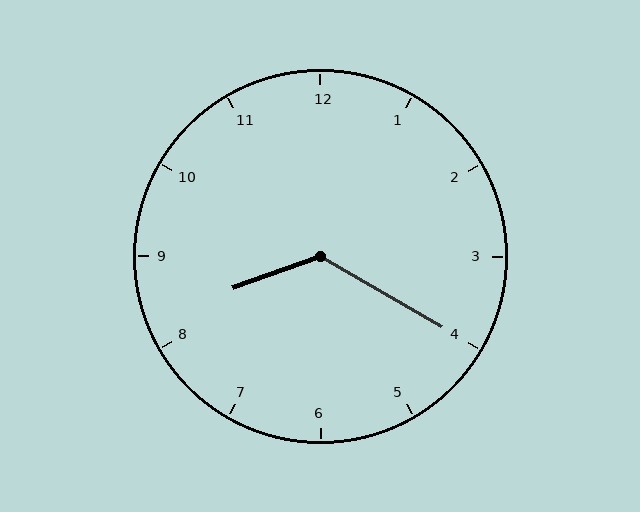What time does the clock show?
8:20.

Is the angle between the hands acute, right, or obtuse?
It is obtuse.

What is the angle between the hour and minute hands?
Approximately 130 degrees.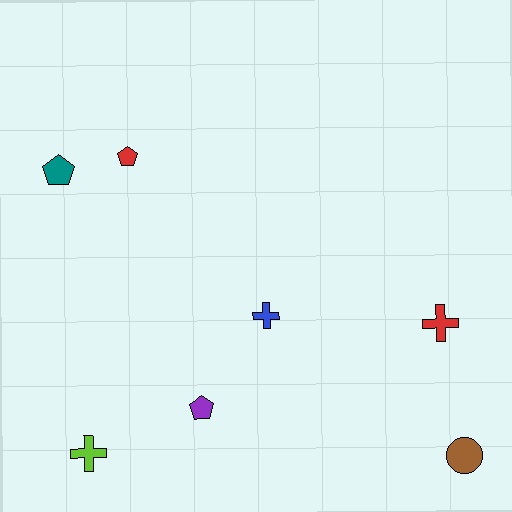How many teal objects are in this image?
There is 1 teal object.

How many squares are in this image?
There are no squares.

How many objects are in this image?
There are 7 objects.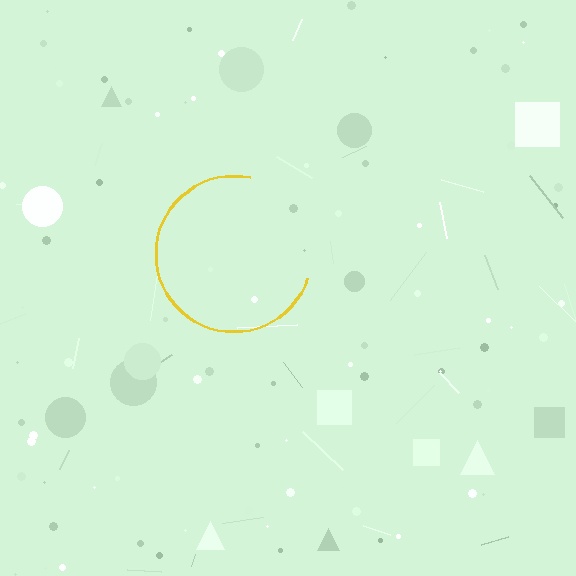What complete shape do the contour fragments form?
The contour fragments form a circle.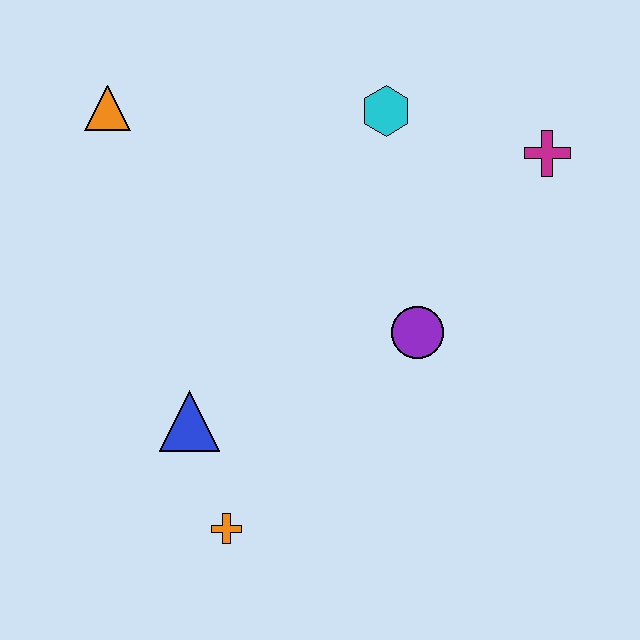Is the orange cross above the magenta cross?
No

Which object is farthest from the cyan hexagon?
The orange cross is farthest from the cyan hexagon.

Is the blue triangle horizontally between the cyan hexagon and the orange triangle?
Yes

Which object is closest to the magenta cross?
The cyan hexagon is closest to the magenta cross.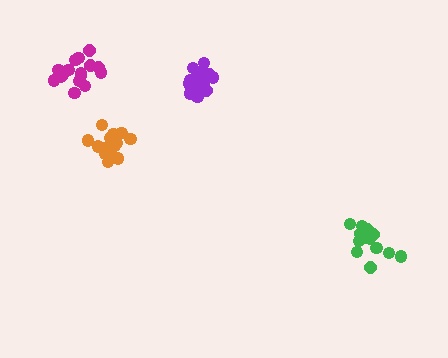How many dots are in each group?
Group 1: 18 dots, Group 2: 15 dots, Group 3: 17 dots, Group 4: 16 dots (66 total).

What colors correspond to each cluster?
The clusters are colored: purple, green, orange, magenta.